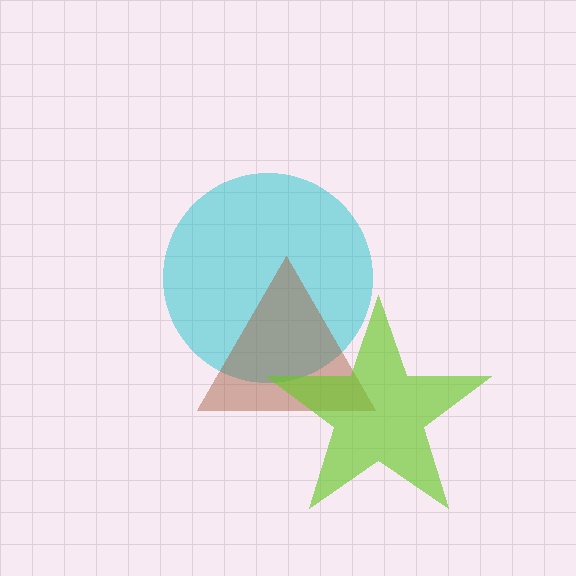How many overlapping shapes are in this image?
There are 3 overlapping shapes in the image.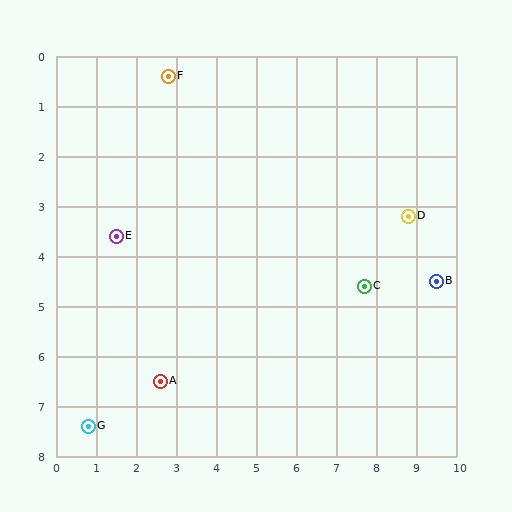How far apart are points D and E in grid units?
Points D and E are about 7.3 grid units apart.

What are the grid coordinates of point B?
Point B is at approximately (9.5, 4.5).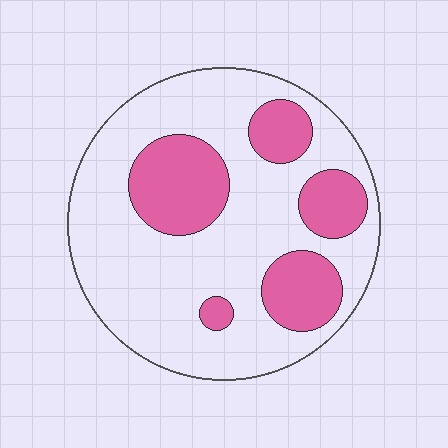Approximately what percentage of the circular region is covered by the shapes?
Approximately 30%.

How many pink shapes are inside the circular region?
5.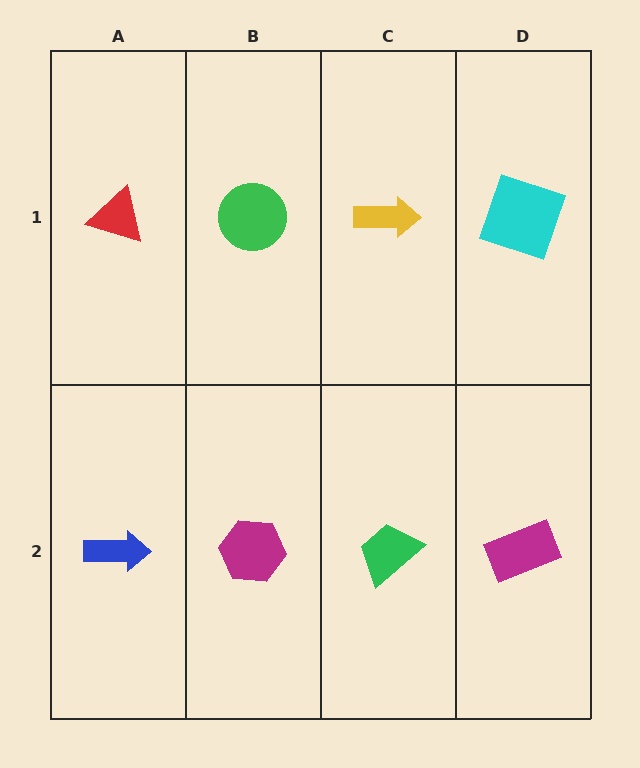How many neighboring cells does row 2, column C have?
3.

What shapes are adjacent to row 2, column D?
A cyan square (row 1, column D), a green trapezoid (row 2, column C).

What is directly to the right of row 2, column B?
A green trapezoid.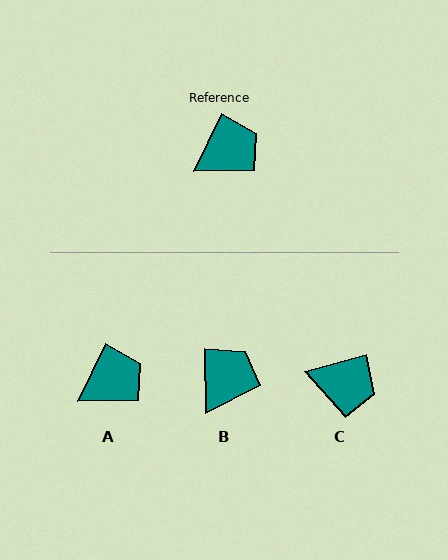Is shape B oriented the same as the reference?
No, it is off by about 26 degrees.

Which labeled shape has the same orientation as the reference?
A.